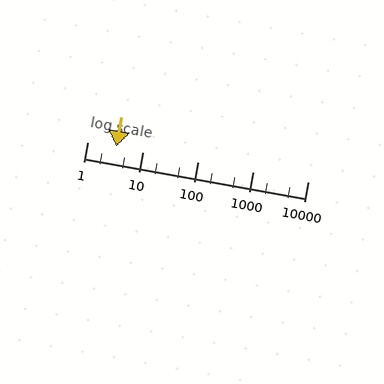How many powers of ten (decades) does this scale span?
The scale spans 4 decades, from 1 to 10000.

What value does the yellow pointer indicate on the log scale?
The pointer indicates approximately 3.3.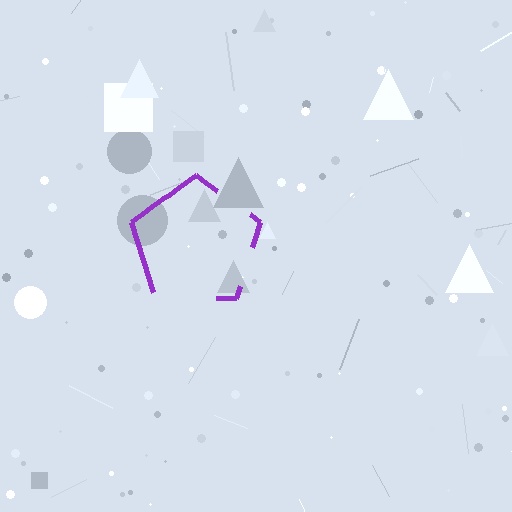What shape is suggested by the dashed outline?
The dashed outline suggests a pentagon.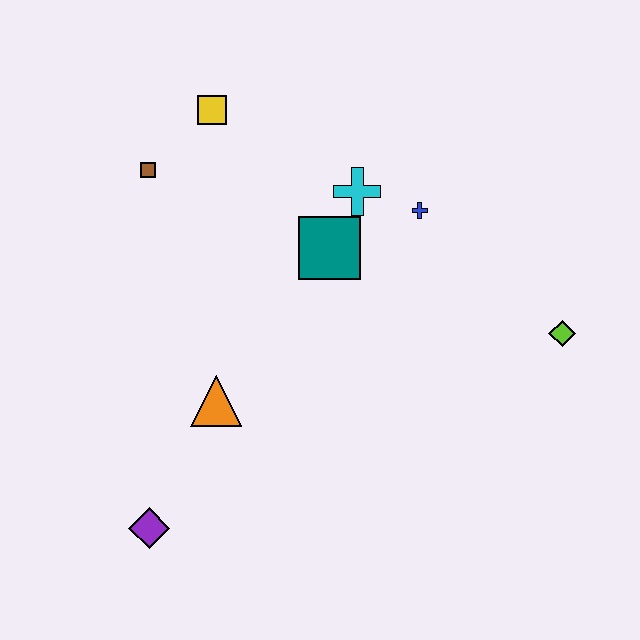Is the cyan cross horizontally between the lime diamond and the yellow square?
Yes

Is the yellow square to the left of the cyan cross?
Yes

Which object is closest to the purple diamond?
The orange triangle is closest to the purple diamond.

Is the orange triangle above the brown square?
No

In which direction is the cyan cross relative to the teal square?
The cyan cross is above the teal square.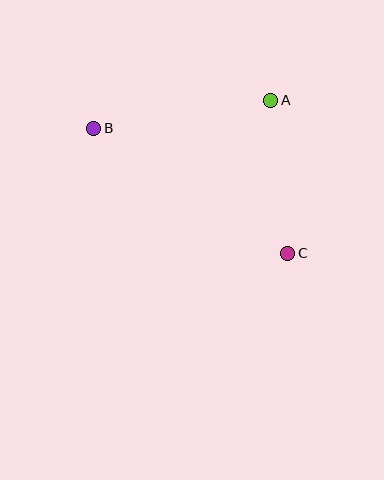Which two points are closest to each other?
Points A and C are closest to each other.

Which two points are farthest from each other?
Points B and C are farthest from each other.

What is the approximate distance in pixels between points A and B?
The distance between A and B is approximately 179 pixels.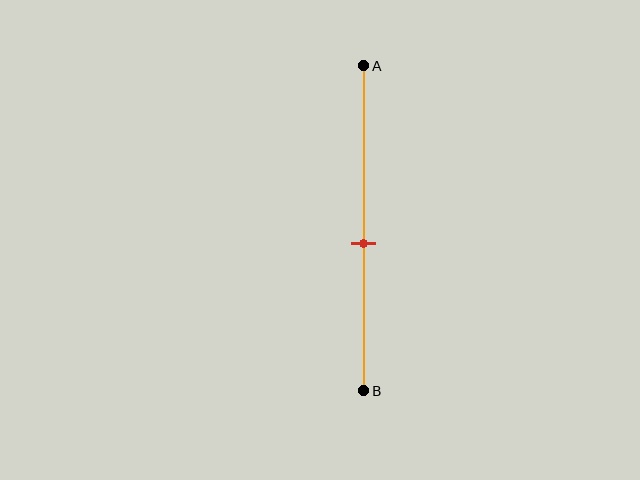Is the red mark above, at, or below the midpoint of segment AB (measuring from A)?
The red mark is below the midpoint of segment AB.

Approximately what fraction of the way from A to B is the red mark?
The red mark is approximately 55% of the way from A to B.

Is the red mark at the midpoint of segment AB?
No, the mark is at about 55% from A, not at the 50% midpoint.